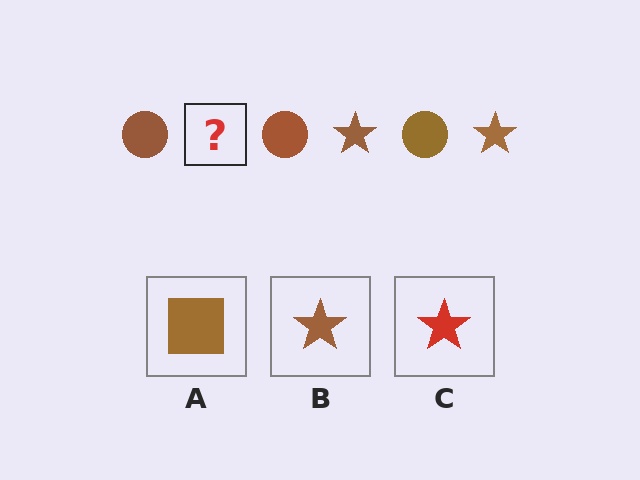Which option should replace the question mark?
Option B.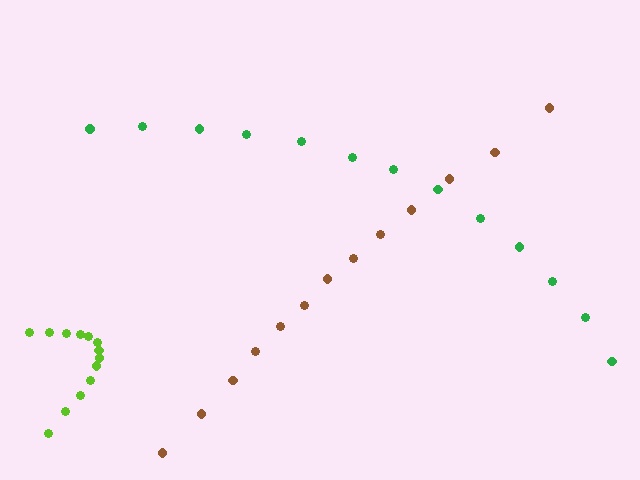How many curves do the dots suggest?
There are 3 distinct paths.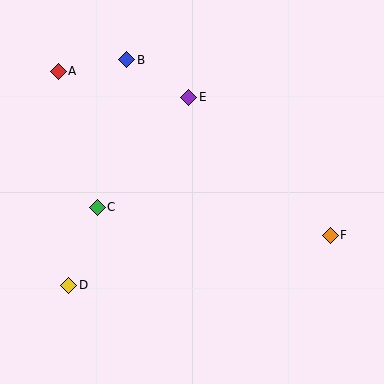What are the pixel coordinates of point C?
Point C is at (97, 207).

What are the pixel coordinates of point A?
Point A is at (58, 71).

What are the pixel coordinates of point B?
Point B is at (127, 60).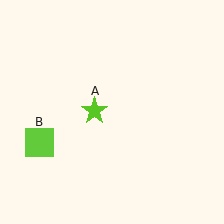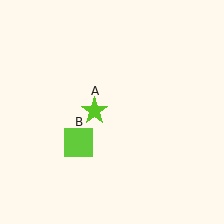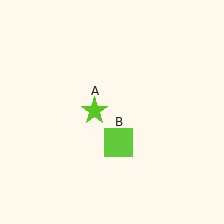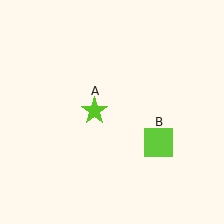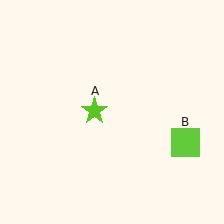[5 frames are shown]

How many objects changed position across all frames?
1 object changed position: lime square (object B).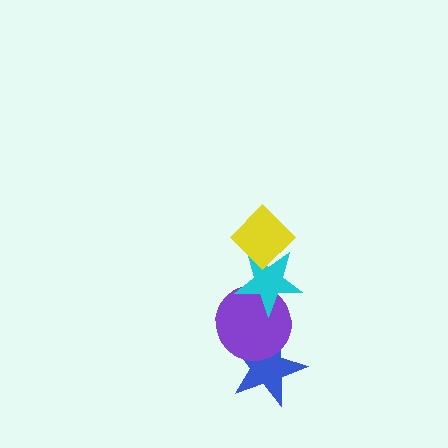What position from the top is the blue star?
The blue star is 4th from the top.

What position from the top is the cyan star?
The cyan star is 2nd from the top.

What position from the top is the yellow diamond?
The yellow diamond is 1st from the top.